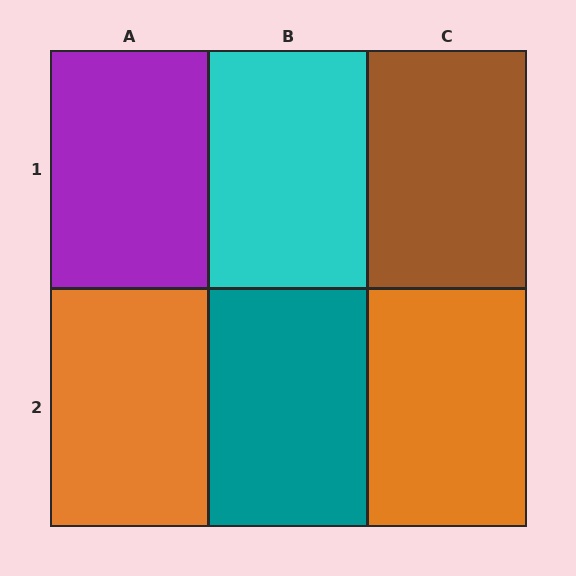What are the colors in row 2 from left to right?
Orange, teal, orange.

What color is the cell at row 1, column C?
Brown.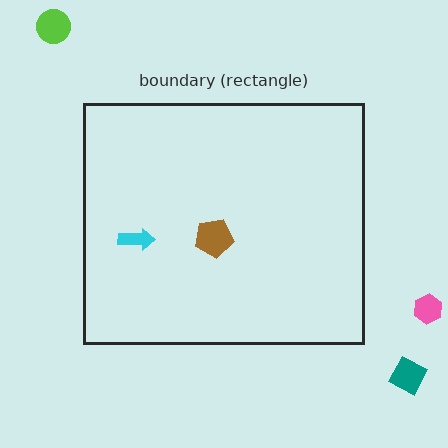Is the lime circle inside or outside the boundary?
Outside.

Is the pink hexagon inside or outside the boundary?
Outside.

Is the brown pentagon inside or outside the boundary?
Inside.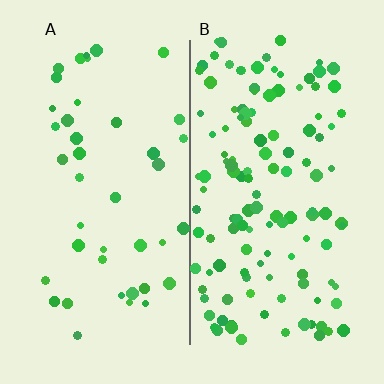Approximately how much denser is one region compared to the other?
Approximately 3.0× — region B over region A.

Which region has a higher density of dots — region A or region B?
B (the right).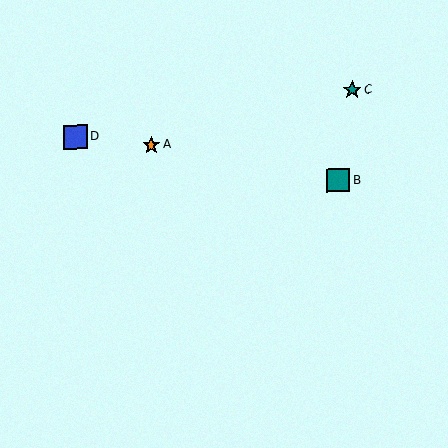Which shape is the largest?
The blue square (labeled D) is the largest.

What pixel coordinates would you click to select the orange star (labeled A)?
Click at (151, 145) to select the orange star A.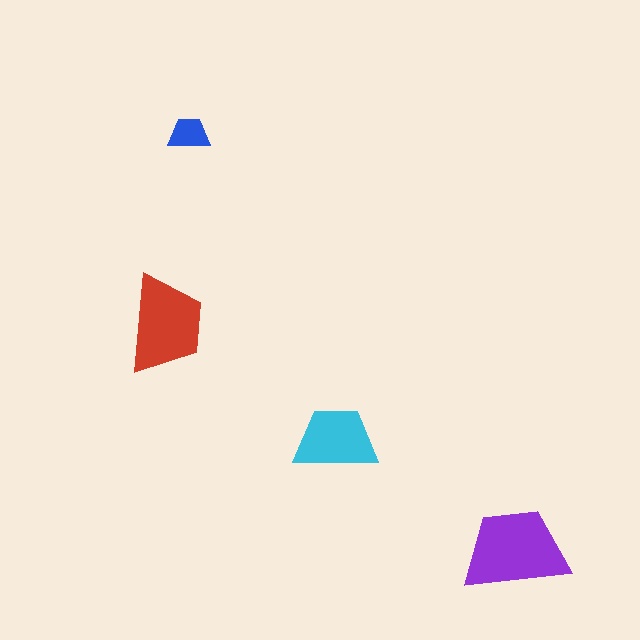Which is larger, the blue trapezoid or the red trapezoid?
The red one.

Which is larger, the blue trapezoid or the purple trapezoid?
The purple one.